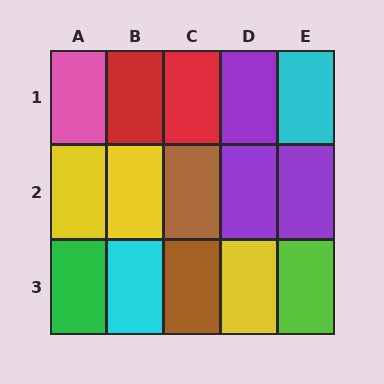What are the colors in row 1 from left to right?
Pink, red, red, purple, cyan.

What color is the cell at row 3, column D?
Yellow.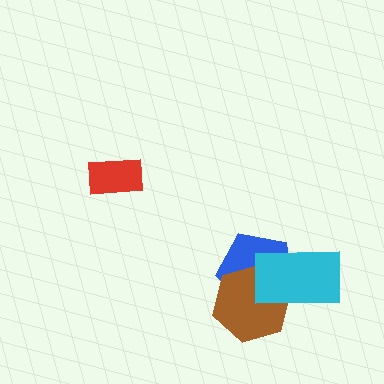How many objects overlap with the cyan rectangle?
2 objects overlap with the cyan rectangle.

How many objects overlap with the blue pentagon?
2 objects overlap with the blue pentagon.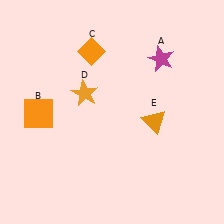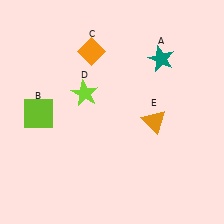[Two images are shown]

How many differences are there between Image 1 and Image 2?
There are 3 differences between the two images.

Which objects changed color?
A changed from magenta to teal. B changed from orange to lime. D changed from orange to lime.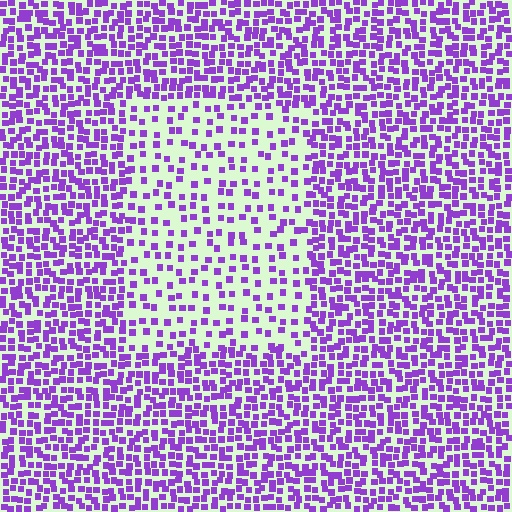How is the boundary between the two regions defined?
The boundary is defined by a change in element density (approximately 2.2x ratio). All elements are the same color, size, and shape.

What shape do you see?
I see a rectangle.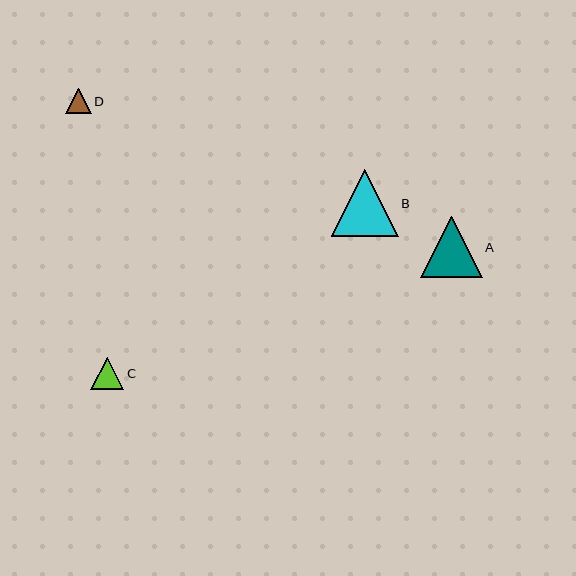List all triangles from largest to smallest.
From largest to smallest: B, A, C, D.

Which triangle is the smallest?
Triangle D is the smallest with a size of approximately 26 pixels.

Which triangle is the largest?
Triangle B is the largest with a size of approximately 67 pixels.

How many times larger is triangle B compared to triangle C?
Triangle B is approximately 2.1 times the size of triangle C.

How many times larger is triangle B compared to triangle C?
Triangle B is approximately 2.1 times the size of triangle C.